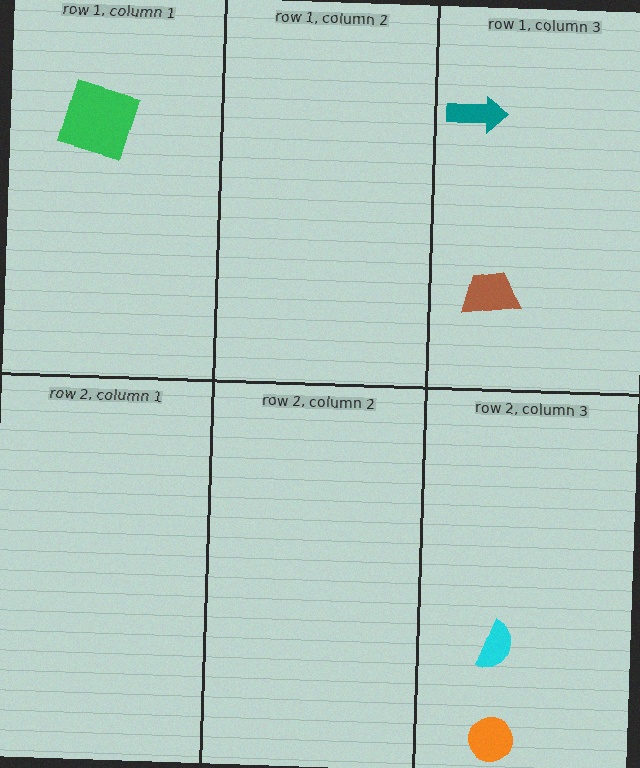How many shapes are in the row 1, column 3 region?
2.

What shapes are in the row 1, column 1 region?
The green square.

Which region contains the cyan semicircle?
The row 2, column 3 region.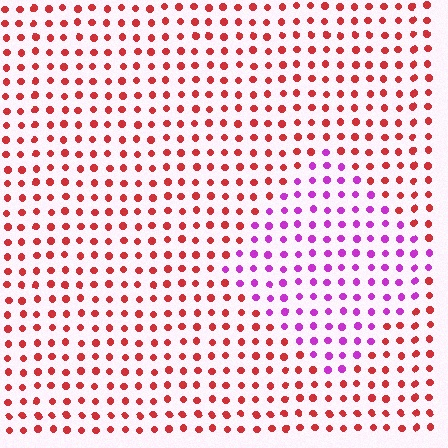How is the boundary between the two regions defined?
The boundary is defined purely by a slight shift in hue (about 60 degrees). Spacing, size, and orientation are identical on both sides.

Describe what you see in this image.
The image is filled with small red elements in a uniform arrangement. A diamond-shaped region is visible where the elements are tinted to a slightly different hue, forming a subtle color boundary.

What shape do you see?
I see a diamond.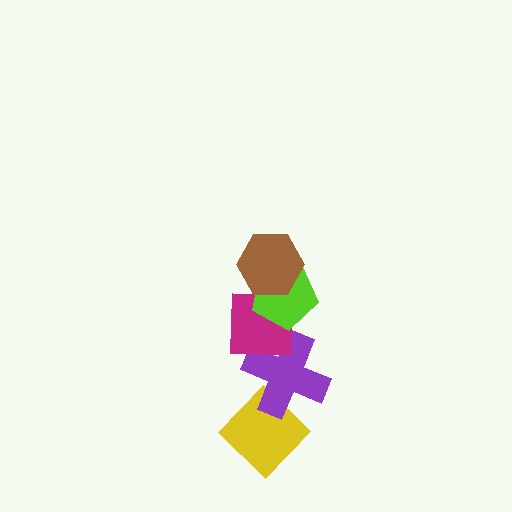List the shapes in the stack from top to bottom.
From top to bottom: the brown hexagon, the lime pentagon, the magenta square, the purple cross, the yellow diamond.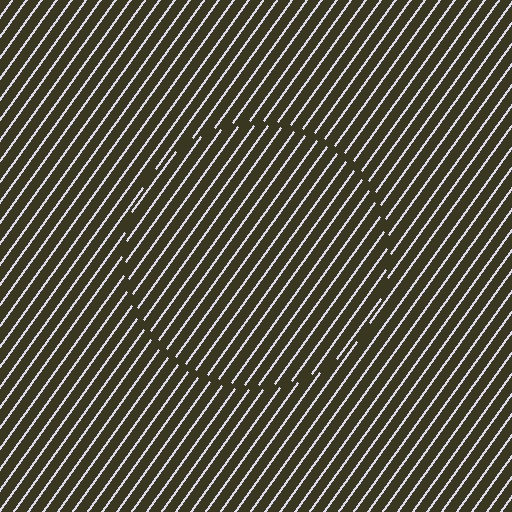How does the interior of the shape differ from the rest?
The interior of the shape contains the same grating, shifted by half a period — the contour is defined by the phase discontinuity where line-ends from the inner and outer gratings abut.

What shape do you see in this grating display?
An illusory circle. The interior of the shape contains the same grating, shifted by half a period — the contour is defined by the phase discontinuity where line-ends from the inner and outer gratings abut.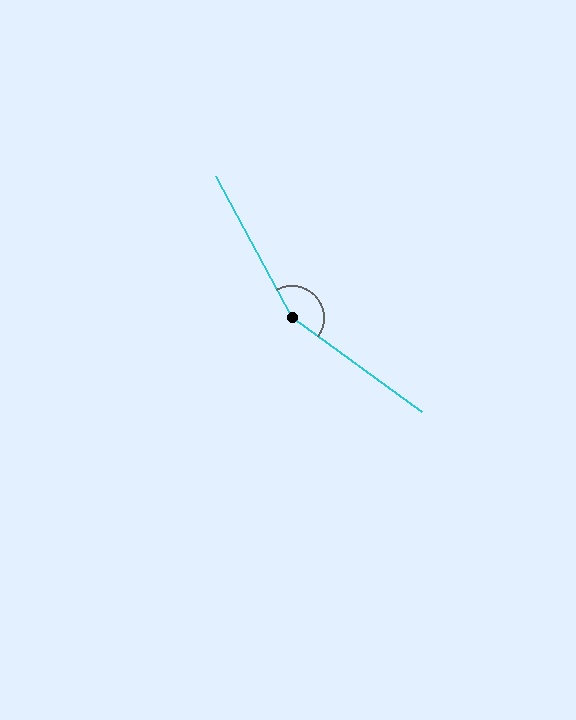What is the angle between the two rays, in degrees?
Approximately 154 degrees.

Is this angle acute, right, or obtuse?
It is obtuse.